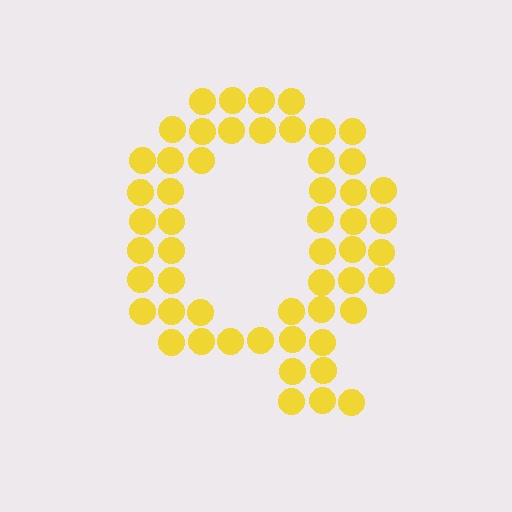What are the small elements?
The small elements are circles.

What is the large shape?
The large shape is the letter Q.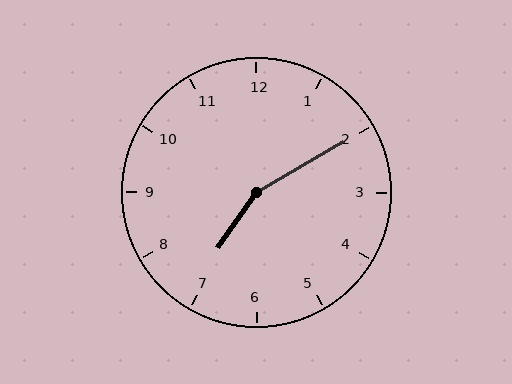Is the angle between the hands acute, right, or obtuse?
It is obtuse.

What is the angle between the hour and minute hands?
Approximately 155 degrees.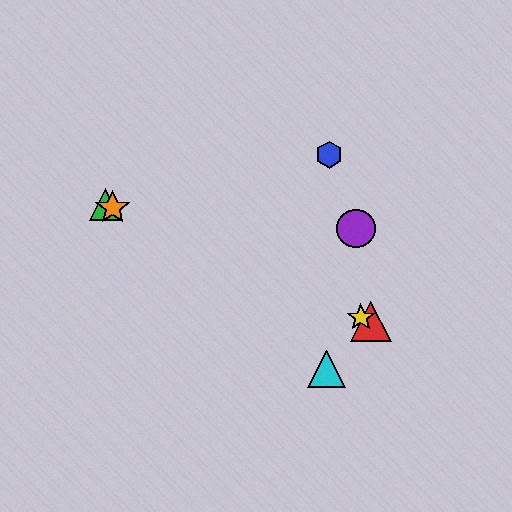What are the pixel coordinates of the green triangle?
The green triangle is at (105, 204).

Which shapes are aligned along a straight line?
The red triangle, the green triangle, the yellow star, the orange star are aligned along a straight line.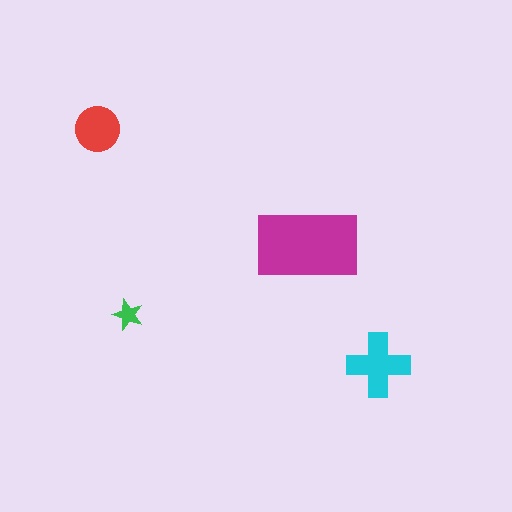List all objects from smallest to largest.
The green star, the red circle, the cyan cross, the magenta rectangle.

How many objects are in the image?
There are 4 objects in the image.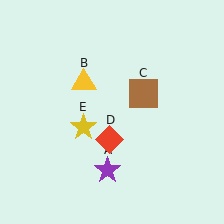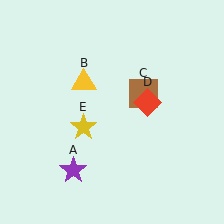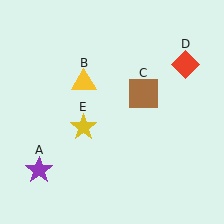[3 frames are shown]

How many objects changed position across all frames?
2 objects changed position: purple star (object A), red diamond (object D).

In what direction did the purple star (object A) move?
The purple star (object A) moved left.